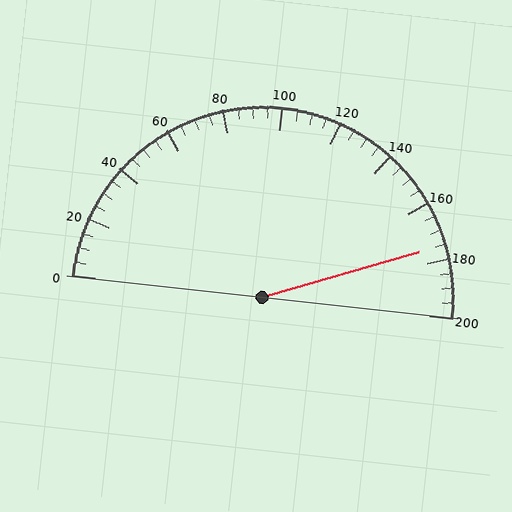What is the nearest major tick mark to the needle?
The nearest major tick mark is 180.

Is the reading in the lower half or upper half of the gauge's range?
The reading is in the upper half of the range (0 to 200).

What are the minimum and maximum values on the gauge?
The gauge ranges from 0 to 200.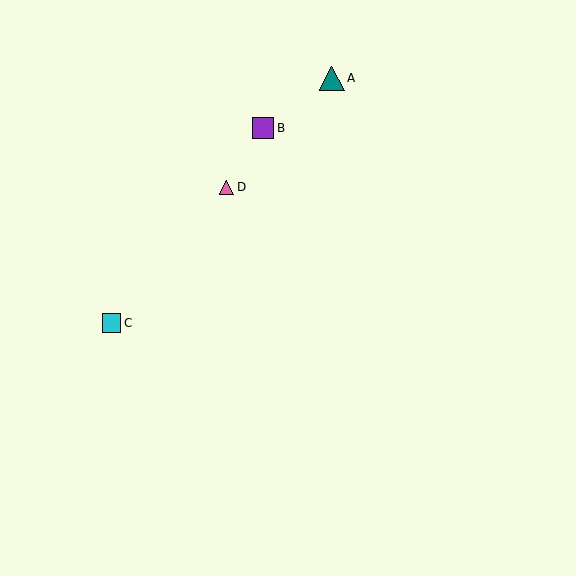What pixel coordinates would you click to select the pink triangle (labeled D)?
Click at (227, 187) to select the pink triangle D.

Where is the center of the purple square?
The center of the purple square is at (263, 128).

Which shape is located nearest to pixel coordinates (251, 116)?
The purple square (labeled B) at (263, 128) is nearest to that location.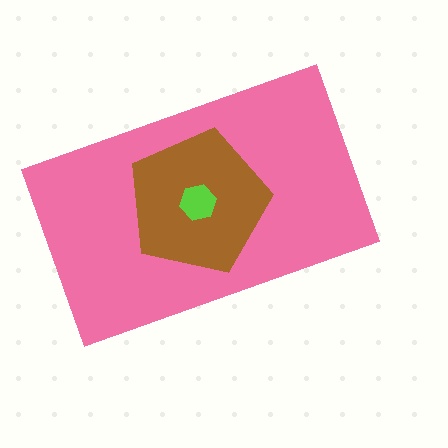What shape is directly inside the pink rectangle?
The brown pentagon.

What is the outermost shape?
The pink rectangle.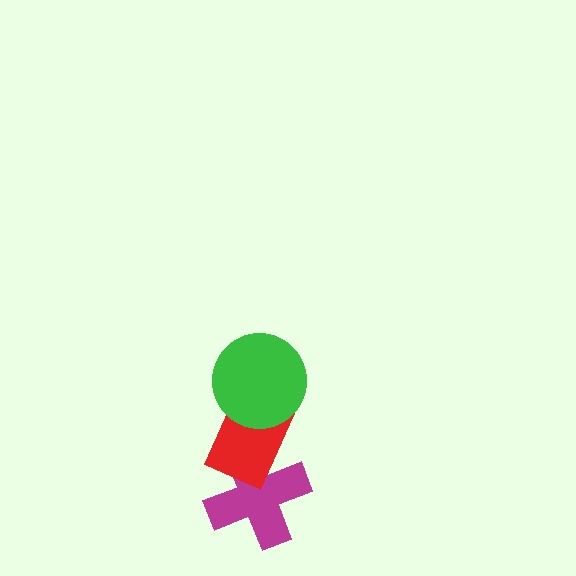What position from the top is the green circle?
The green circle is 1st from the top.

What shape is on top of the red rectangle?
The green circle is on top of the red rectangle.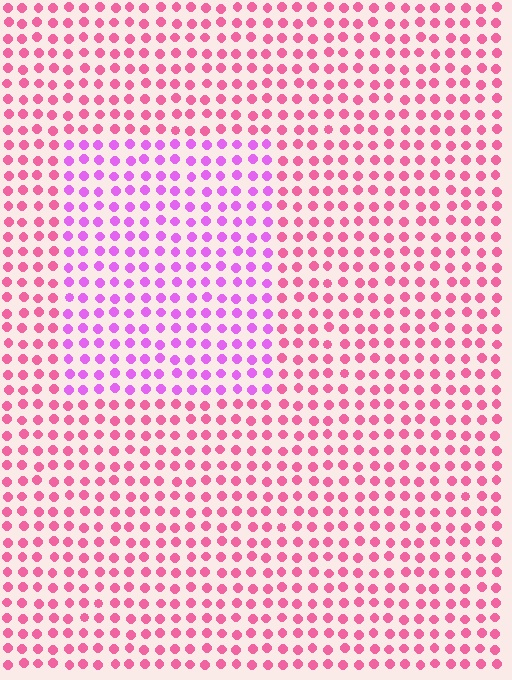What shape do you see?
I see a rectangle.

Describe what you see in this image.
The image is filled with small pink elements in a uniform arrangement. A rectangle-shaped region is visible where the elements are tinted to a slightly different hue, forming a subtle color boundary.